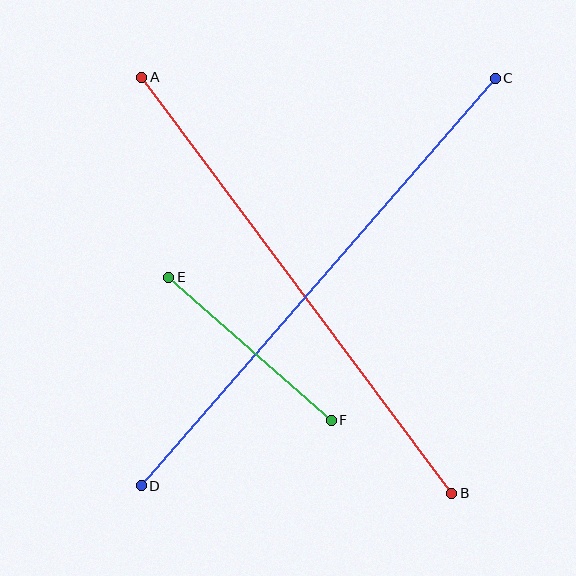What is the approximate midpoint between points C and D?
The midpoint is at approximately (318, 282) pixels.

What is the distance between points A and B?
The distance is approximately 519 pixels.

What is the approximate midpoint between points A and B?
The midpoint is at approximately (297, 285) pixels.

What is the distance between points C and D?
The distance is approximately 540 pixels.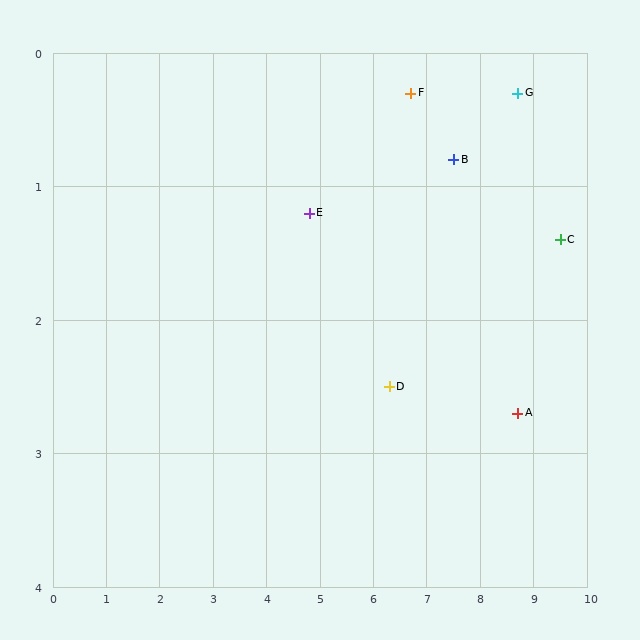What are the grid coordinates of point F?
Point F is at approximately (6.7, 0.3).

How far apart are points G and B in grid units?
Points G and B are about 1.3 grid units apart.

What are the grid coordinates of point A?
Point A is at approximately (8.7, 2.7).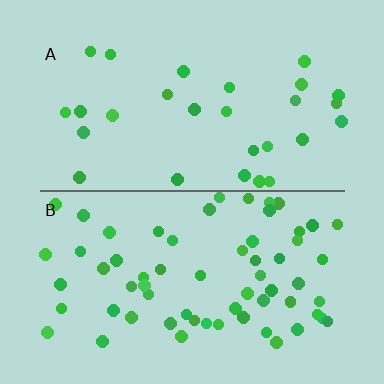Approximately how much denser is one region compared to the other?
Approximately 2.3× — region B over region A.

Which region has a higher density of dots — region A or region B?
B (the bottom).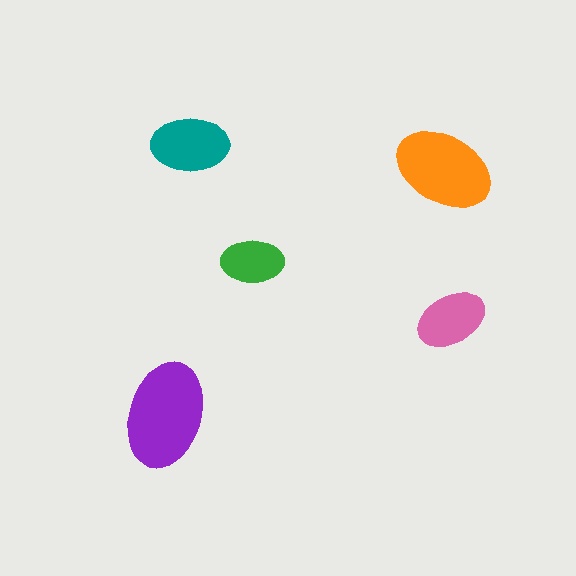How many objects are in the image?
There are 5 objects in the image.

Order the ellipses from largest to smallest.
the purple one, the orange one, the teal one, the pink one, the green one.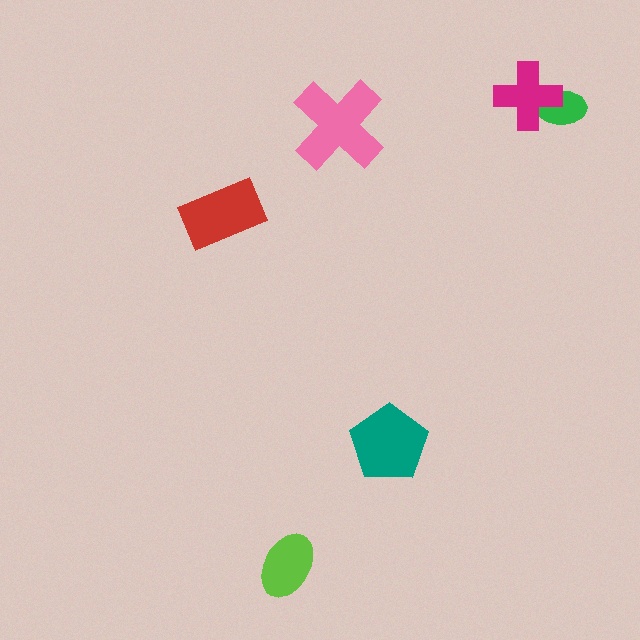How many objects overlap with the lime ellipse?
0 objects overlap with the lime ellipse.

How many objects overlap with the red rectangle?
0 objects overlap with the red rectangle.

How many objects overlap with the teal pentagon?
0 objects overlap with the teal pentagon.